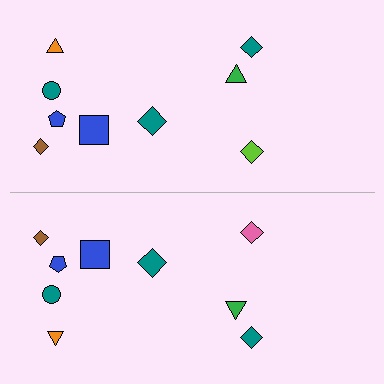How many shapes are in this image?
There are 18 shapes in this image.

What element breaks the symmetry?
The pink diamond on the bottom side breaks the symmetry — its mirror counterpart is lime.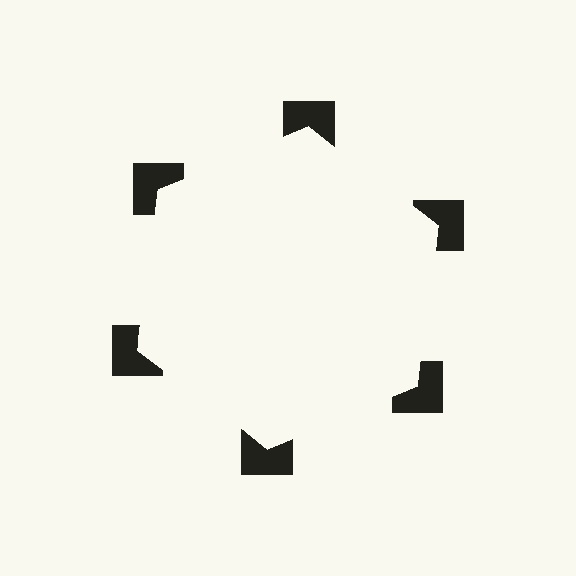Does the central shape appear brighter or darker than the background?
It typically appears slightly brighter than the background, even though no actual brightness change is drawn.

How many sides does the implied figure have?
6 sides.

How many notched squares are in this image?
There are 6 — one at each vertex of the illusory hexagon.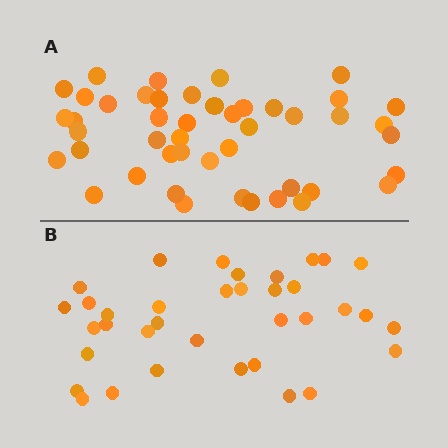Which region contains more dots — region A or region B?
Region A (the top region) has more dots.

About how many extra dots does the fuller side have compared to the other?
Region A has roughly 10 or so more dots than region B.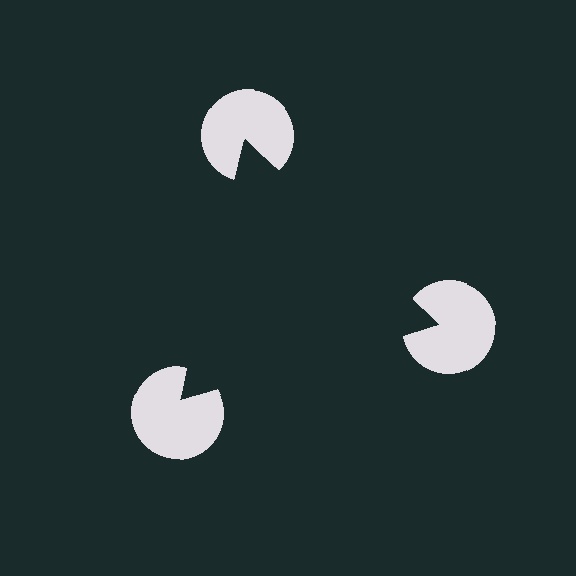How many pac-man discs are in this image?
There are 3 — one at each vertex of the illusory triangle.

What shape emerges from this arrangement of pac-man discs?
An illusory triangle — its edges are inferred from the aligned wedge cuts in the pac-man discs, not physically drawn.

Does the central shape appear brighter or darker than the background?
It typically appears slightly darker than the background, even though no actual brightness change is drawn.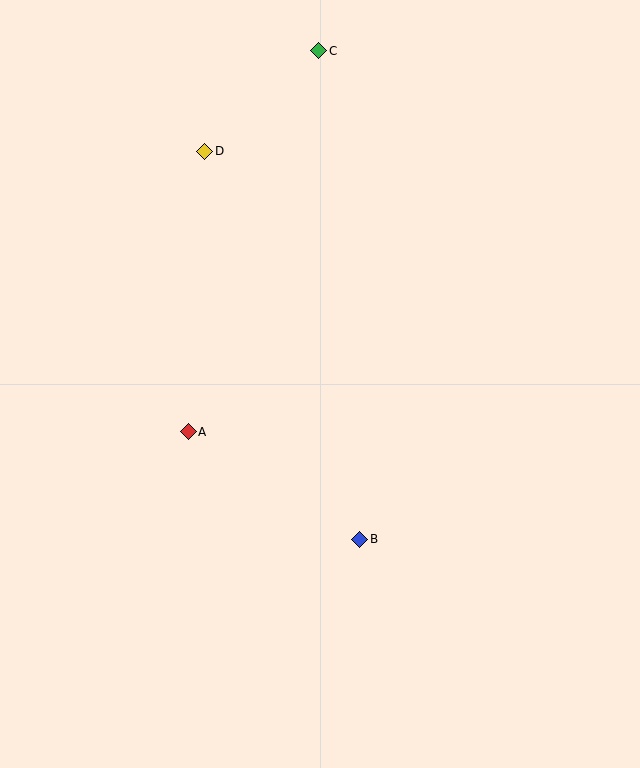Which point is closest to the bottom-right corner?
Point B is closest to the bottom-right corner.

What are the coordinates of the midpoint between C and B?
The midpoint between C and B is at (339, 295).